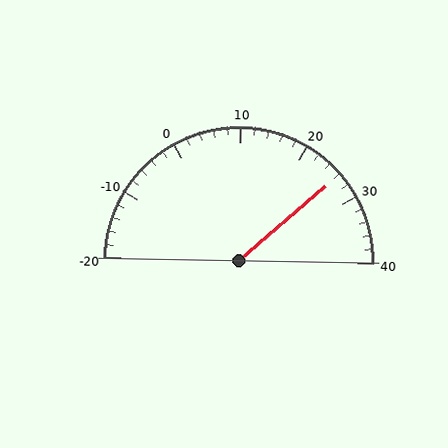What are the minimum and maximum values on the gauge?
The gauge ranges from -20 to 40.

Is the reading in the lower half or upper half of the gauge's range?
The reading is in the upper half of the range (-20 to 40).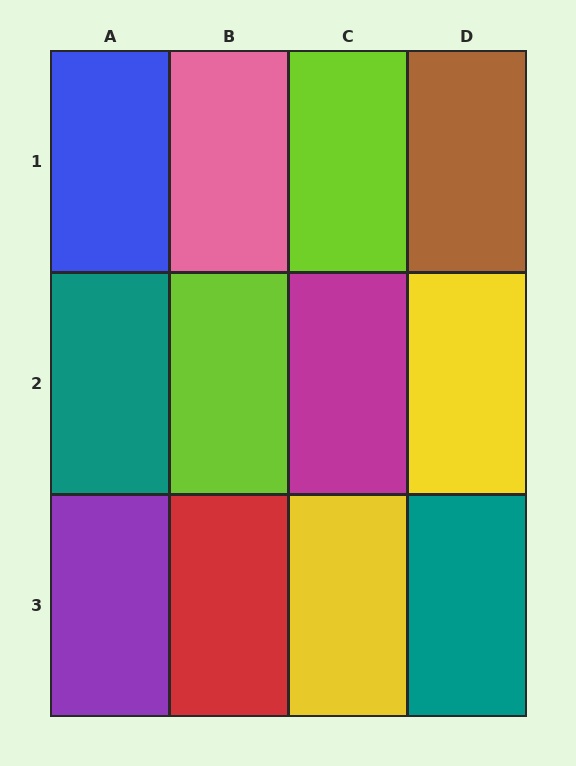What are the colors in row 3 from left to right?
Purple, red, yellow, teal.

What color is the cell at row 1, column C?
Lime.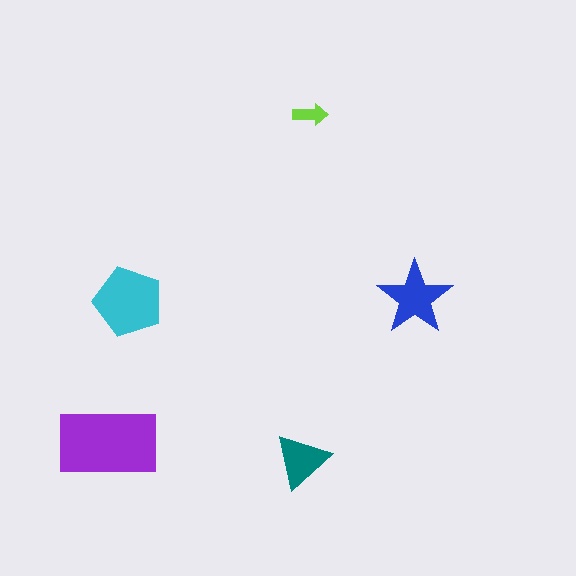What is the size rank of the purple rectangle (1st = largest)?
1st.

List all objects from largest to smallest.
The purple rectangle, the cyan pentagon, the blue star, the teal triangle, the lime arrow.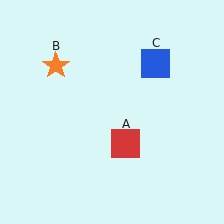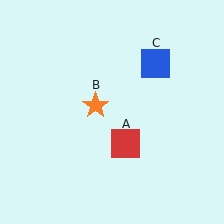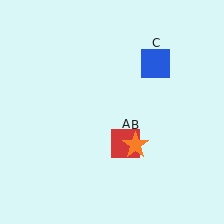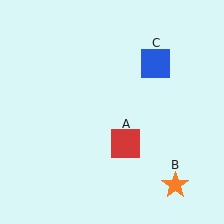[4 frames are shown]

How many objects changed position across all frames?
1 object changed position: orange star (object B).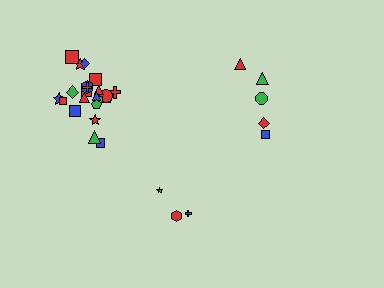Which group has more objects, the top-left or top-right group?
The top-left group.